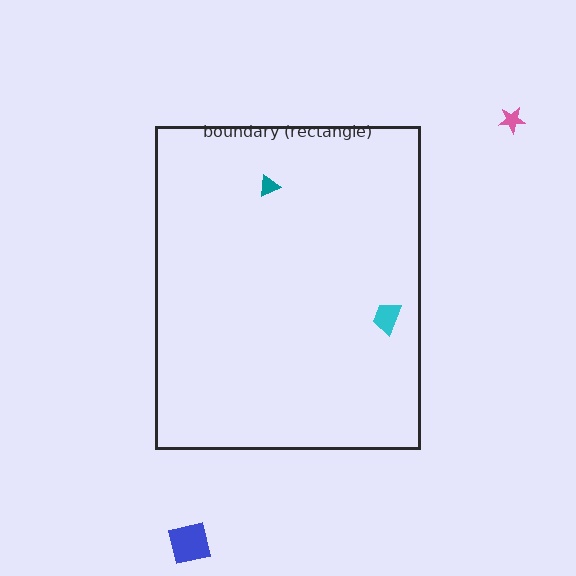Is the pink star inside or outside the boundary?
Outside.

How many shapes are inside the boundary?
2 inside, 2 outside.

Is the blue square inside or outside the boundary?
Outside.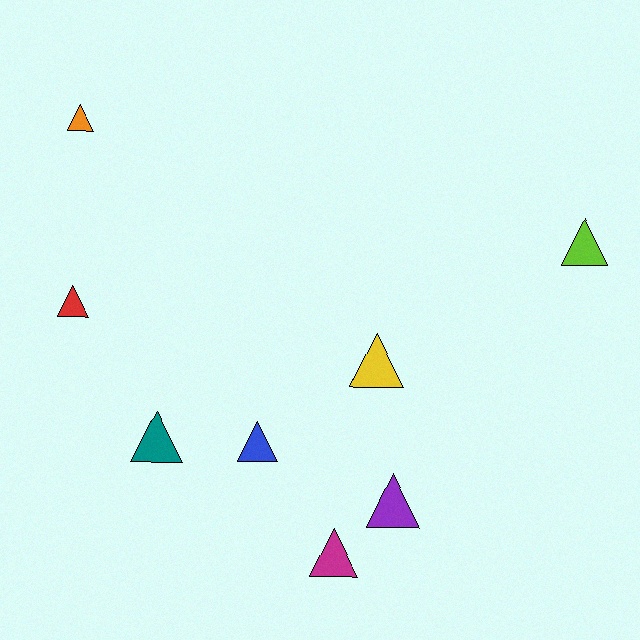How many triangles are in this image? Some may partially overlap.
There are 8 triangles.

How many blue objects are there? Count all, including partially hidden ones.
There is 1 blue object.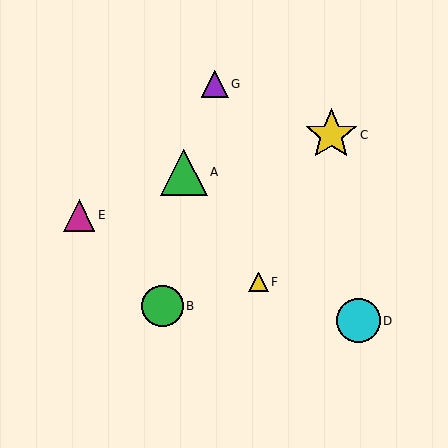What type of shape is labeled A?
Shape A is a green triangle.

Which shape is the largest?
The yellow star (labeled C) is the largest.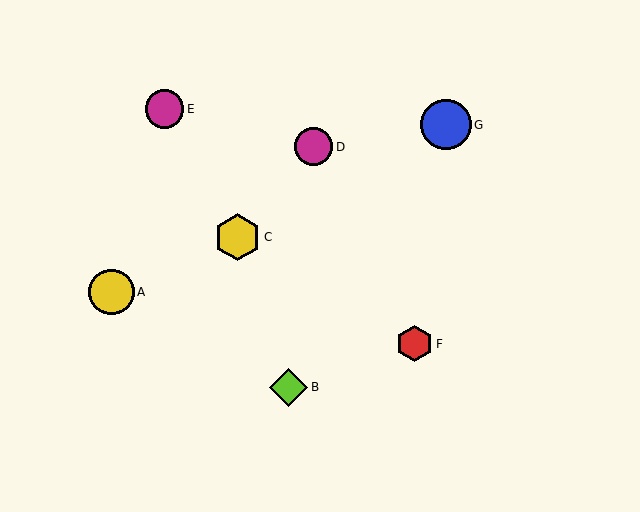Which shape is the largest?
The blue circle (labeled G) is the largest.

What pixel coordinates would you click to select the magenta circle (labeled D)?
Click at (314, 147) to select the magenta circle D.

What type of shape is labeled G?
Shape G is a blue circle.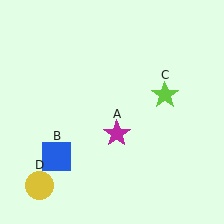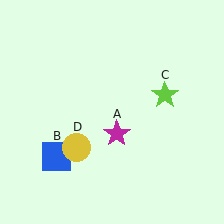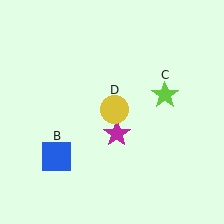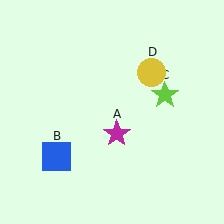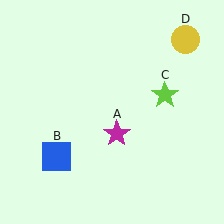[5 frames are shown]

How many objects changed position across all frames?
1 object changed position: yellow circle (object D).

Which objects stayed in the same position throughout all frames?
Magenta star (object A) and blue square (object B) and lime star (object C) remained stationary.